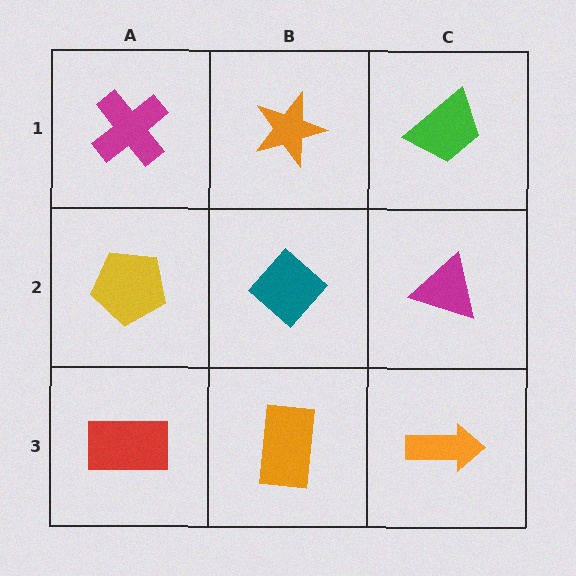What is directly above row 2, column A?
A magenta cross.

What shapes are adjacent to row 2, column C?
A green trapezoid (row 1, column C), an orange arrow (row 3, column C), a teal diamond (row 2, column B).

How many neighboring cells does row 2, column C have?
3.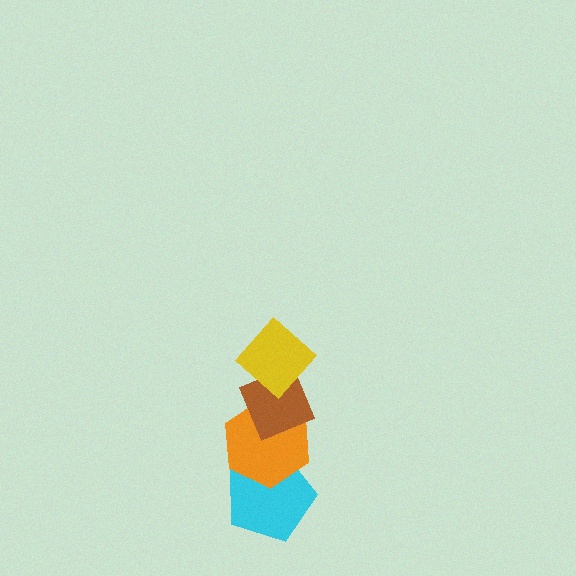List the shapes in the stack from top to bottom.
From top to bottom: the yellow diamond, the brown diamond, the orange hexagon, the cyan pentagon.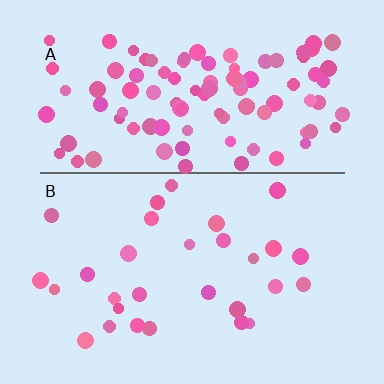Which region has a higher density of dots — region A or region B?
A (the top).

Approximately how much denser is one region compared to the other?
Approximately 3.5× — region A over region B.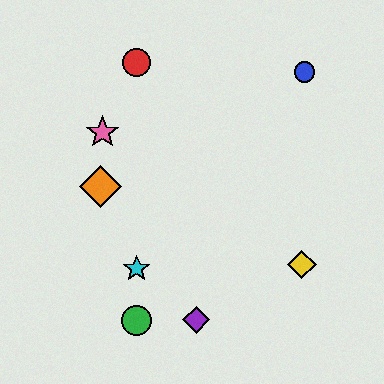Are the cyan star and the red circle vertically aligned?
Yes, both are at x≈137.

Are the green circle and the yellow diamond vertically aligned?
No, the green circle is at x≈137 and the yellow diamond is at x≈302.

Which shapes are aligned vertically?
The red circle, the green circle, the cyan star are aligned vertically.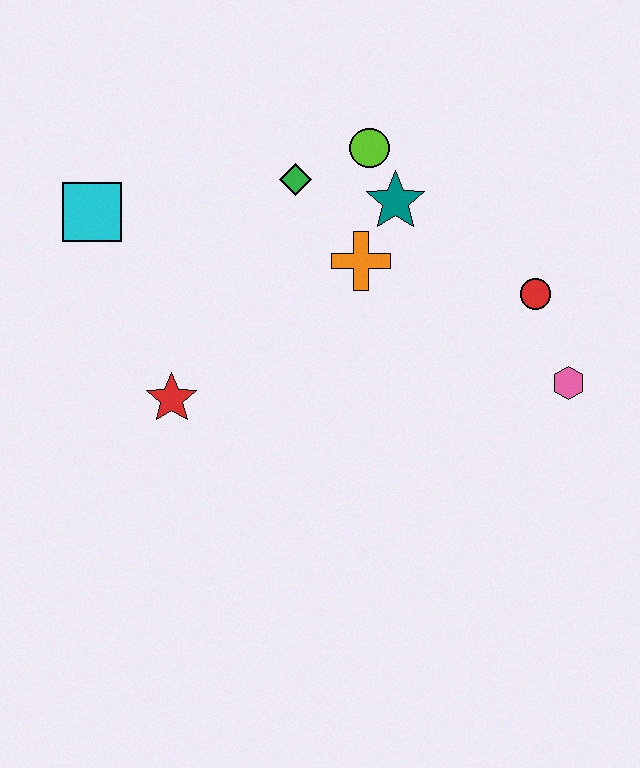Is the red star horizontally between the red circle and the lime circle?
No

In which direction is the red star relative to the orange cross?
The red star is to the left of the orange cross.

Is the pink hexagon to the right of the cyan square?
Yes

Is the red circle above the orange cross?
No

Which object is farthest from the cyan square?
The pink hexagon is farthest from the cyan square.